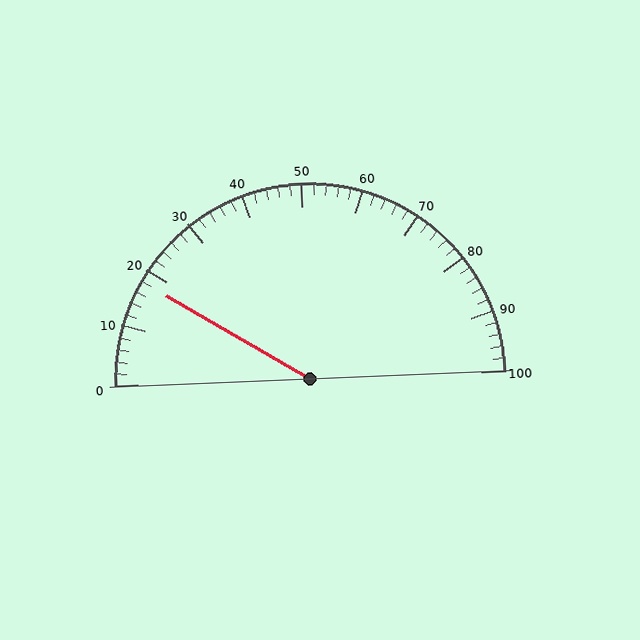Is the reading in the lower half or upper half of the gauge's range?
The reading is in the lower half of the range (0 to 100).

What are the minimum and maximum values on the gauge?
The gauge ranges from 0 to 100.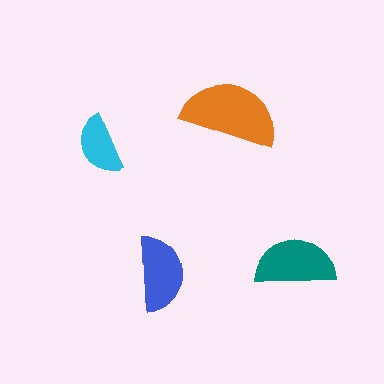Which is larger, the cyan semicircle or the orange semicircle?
The orange one.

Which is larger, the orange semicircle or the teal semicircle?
The orange one.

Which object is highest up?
The orange semicircle is topmost.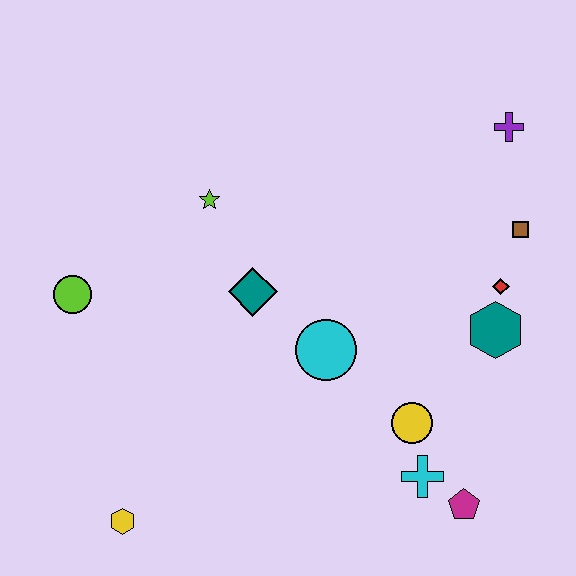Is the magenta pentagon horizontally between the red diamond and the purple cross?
No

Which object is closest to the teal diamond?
The cyan circle is closest to the teal diamond.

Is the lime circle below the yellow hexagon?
No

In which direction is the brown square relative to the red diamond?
The brown square is above the red diamond.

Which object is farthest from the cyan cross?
The lime circle is farthest from the cyan cross.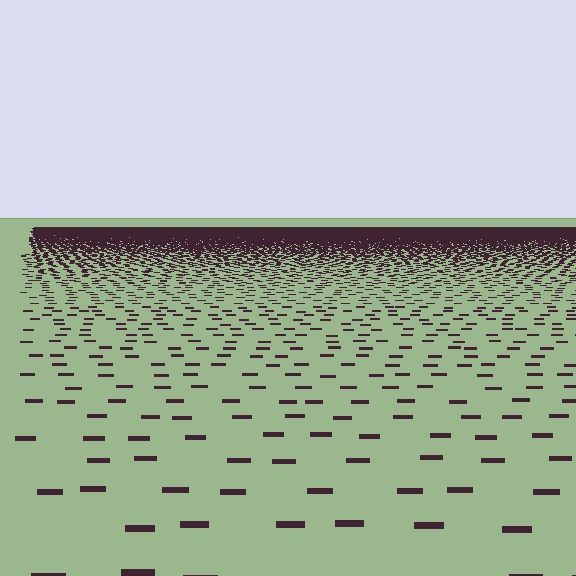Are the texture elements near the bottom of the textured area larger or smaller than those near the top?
Larger. Near the bottom, elements are closer to the viewer and appear at a bigger on-screen size.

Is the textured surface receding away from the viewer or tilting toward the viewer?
The surface is receding away from the viewer. Texture elements get smaller and denser toward the top.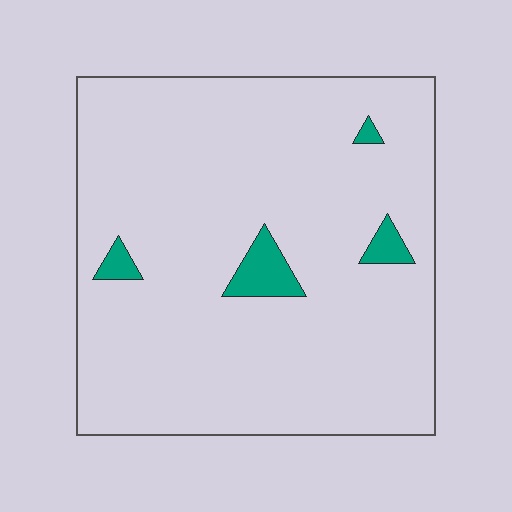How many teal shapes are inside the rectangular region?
4.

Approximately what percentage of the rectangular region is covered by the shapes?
Approximately 5%.